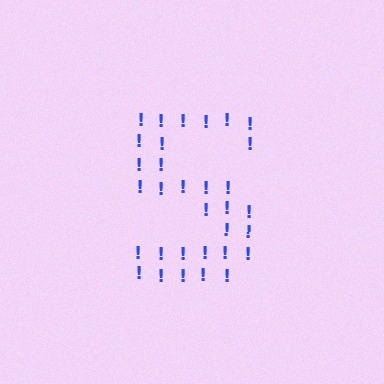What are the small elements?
The small elements are exclamation marks.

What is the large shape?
The large shape is the letter S.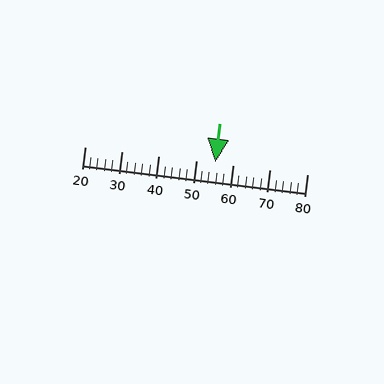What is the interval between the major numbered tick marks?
The major tick marks are spaced 10 units apart.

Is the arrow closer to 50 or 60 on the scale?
The arrow is closer to 60.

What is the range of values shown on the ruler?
The ruler shows values from 20 to 80.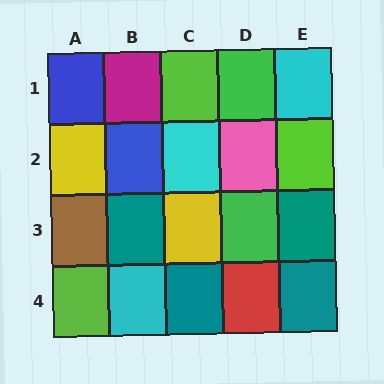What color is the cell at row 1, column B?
Magenta.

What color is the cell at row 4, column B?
Cyan.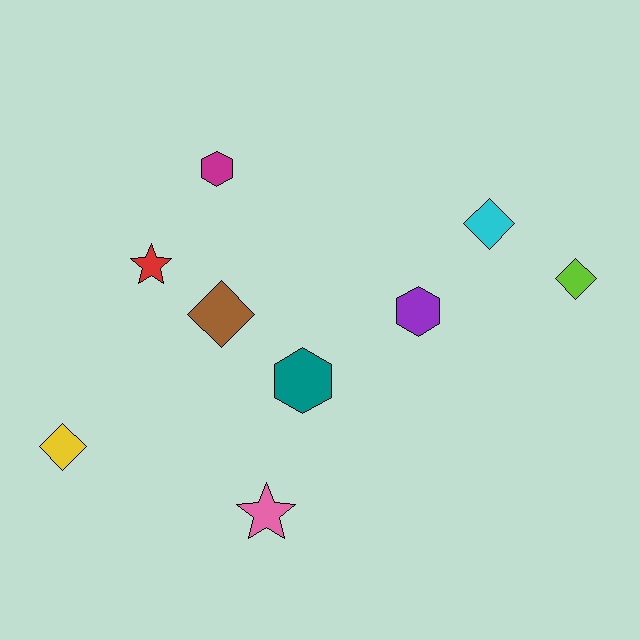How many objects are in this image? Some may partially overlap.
There are 9 objects.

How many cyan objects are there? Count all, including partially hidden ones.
There is 1 cyan object.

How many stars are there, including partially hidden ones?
There are 2 stars.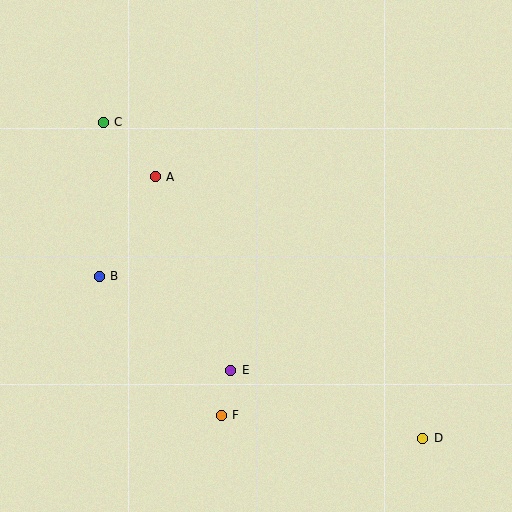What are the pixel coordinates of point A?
Point A is at (155, 177).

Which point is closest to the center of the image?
Point E at (231, 370) is closest to the center.